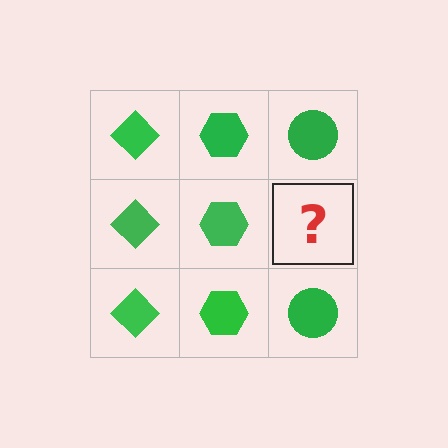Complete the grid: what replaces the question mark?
The question mark should be replaced with a green circle.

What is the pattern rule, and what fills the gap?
The rule is that each column has a consistent shape. The gap should be filled with a green circle.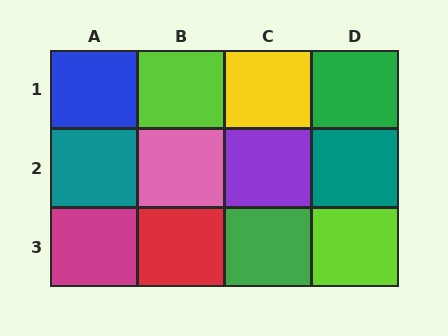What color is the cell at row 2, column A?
Teal.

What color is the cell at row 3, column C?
Green.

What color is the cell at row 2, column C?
Purple.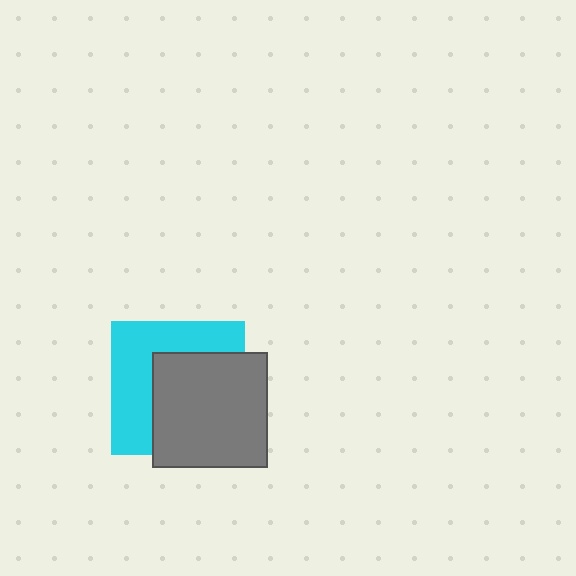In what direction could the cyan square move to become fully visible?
The cyan square could move toward the upper-left. That would shift it out from behind the gray square entirely.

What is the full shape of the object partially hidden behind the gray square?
The partially hidden object is a cyan square.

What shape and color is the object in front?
The object in front is a gray square.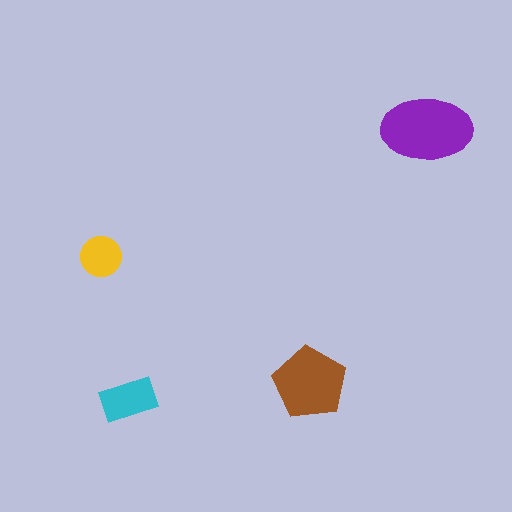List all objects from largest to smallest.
The purple ellipse, the brown pentagon, the cyan rectangle, the yellow circle.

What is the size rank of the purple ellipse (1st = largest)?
1st.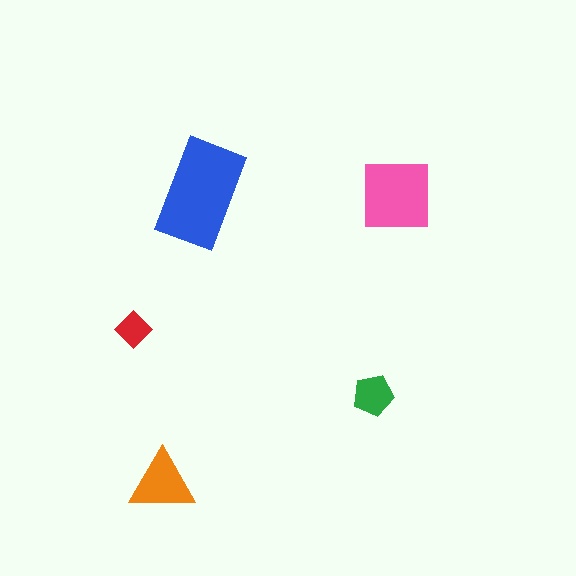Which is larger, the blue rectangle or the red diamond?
The blue rectangle.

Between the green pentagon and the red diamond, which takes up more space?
The green pentagon.